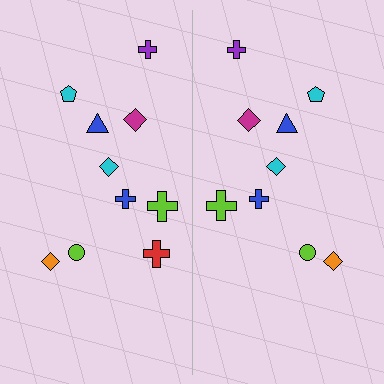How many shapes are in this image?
There are 19 shapes in this image.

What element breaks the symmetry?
A red cross is missing from the right side.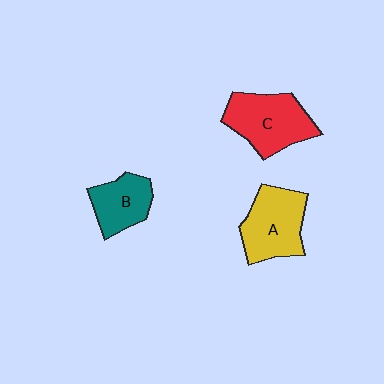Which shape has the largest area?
Shape C (red).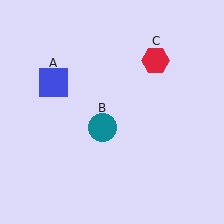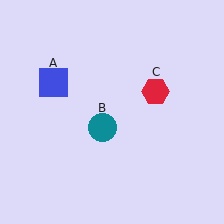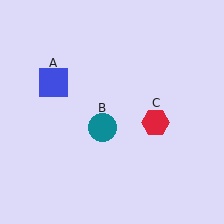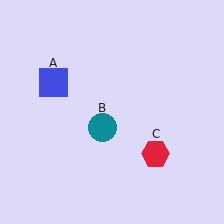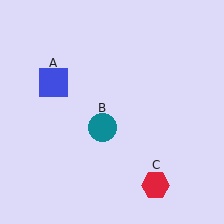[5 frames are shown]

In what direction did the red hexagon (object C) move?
The red hexagon (object C) moved down.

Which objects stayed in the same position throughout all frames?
Blue square (object A) and teal circle (object B) remained stationary.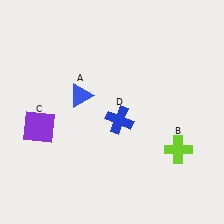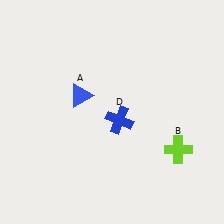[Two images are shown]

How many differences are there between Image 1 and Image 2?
There is 1 difference between the two images.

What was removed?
The purple square (C) was removed in Image 2.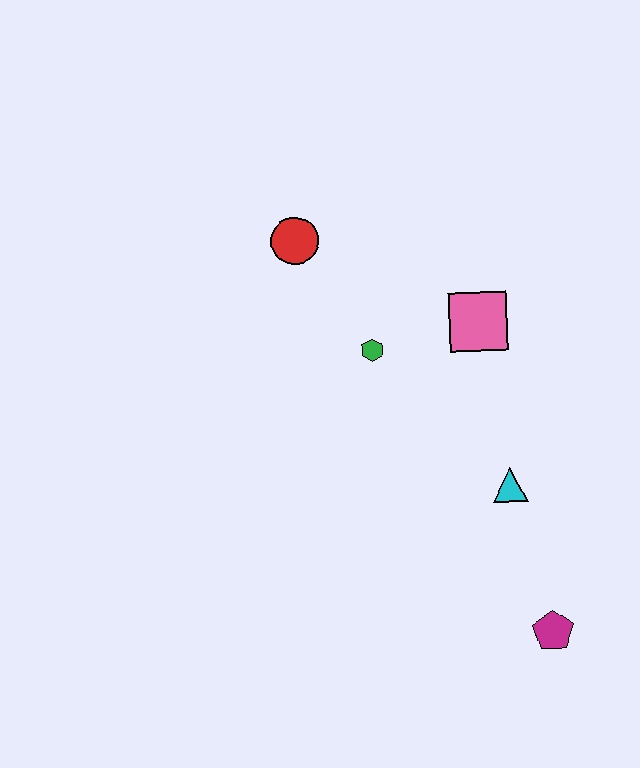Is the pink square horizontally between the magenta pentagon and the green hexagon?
Yes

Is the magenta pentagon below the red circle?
Yes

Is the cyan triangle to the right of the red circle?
Yes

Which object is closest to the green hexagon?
The pink square is closest to the green hexagon.